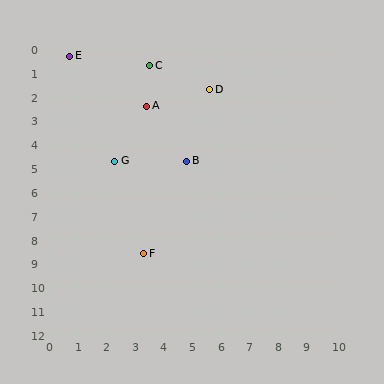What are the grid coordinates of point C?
Point C is at approximately (3.5, 0.7).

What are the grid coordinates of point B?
Point B is at approximately (4.8, 4.7).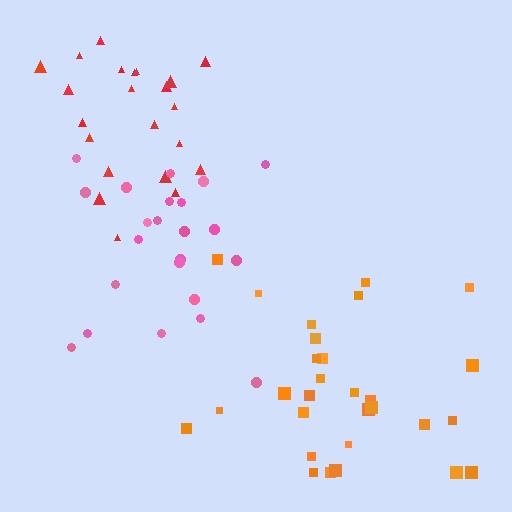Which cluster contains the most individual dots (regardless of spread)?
Orange (29).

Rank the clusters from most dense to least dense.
red, pink, orange.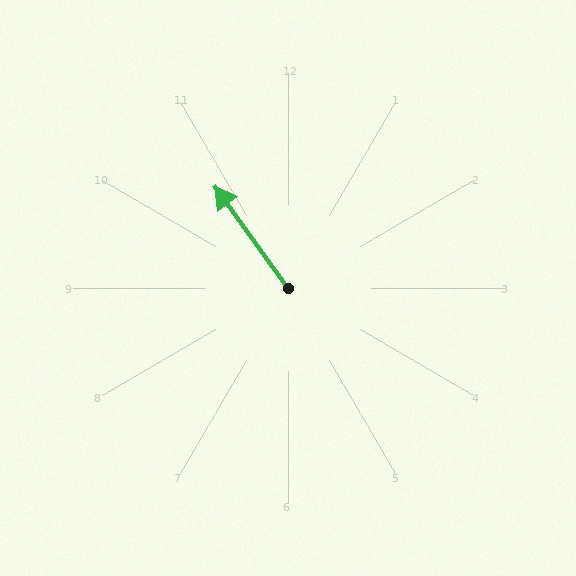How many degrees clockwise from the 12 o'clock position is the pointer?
Approximately 324 degrees.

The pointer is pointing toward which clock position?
Roughly 11 o'clock.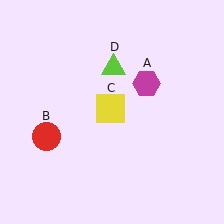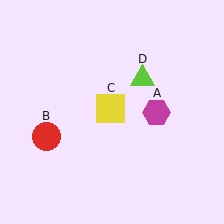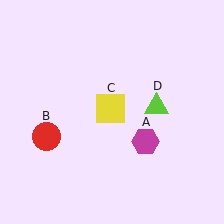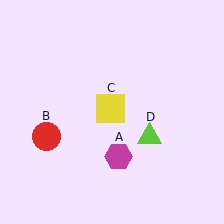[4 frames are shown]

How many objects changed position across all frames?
2 objects changed position: magenta hexagon (object A), lime triangle (object D).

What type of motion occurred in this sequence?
The magenta hexagon (object A), lime triangle (object D) rotated clockwise around the center of the scene.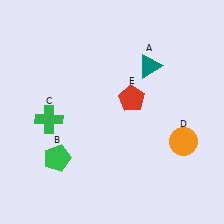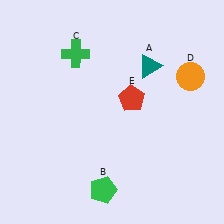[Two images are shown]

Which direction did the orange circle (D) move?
The orange circle (D) moved up.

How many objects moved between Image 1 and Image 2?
3 objects moved between the two images.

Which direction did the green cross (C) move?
The green cross (C) moved up.